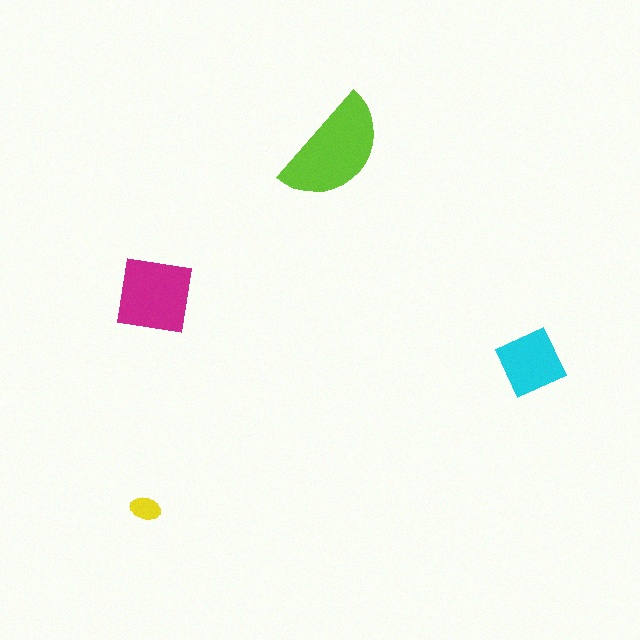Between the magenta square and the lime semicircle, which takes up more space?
The lime semicircle.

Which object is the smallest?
The yellow ellipse.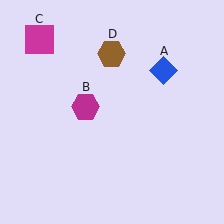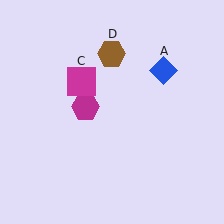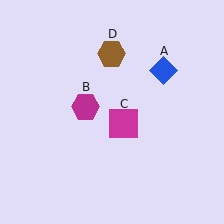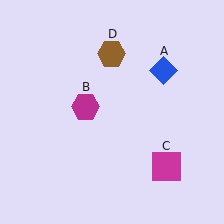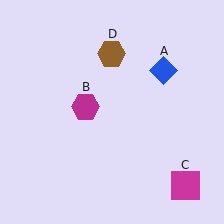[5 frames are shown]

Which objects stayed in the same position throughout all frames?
Blue diamond (object A) and magenta hexagon (object B) and brown hexagon (object D) remained stationary.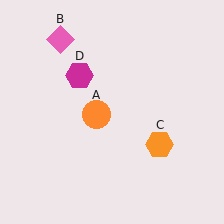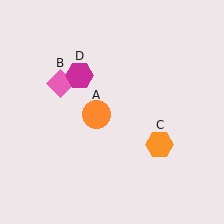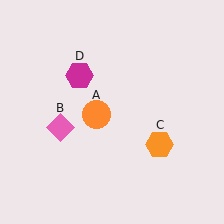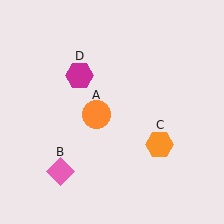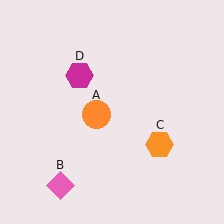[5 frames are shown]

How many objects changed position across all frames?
1 object changed position: pink diamond (object B).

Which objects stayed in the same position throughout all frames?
Orange circle (object A) and orange hexagon (object C) and magenta hexagon (object D) remained stationary.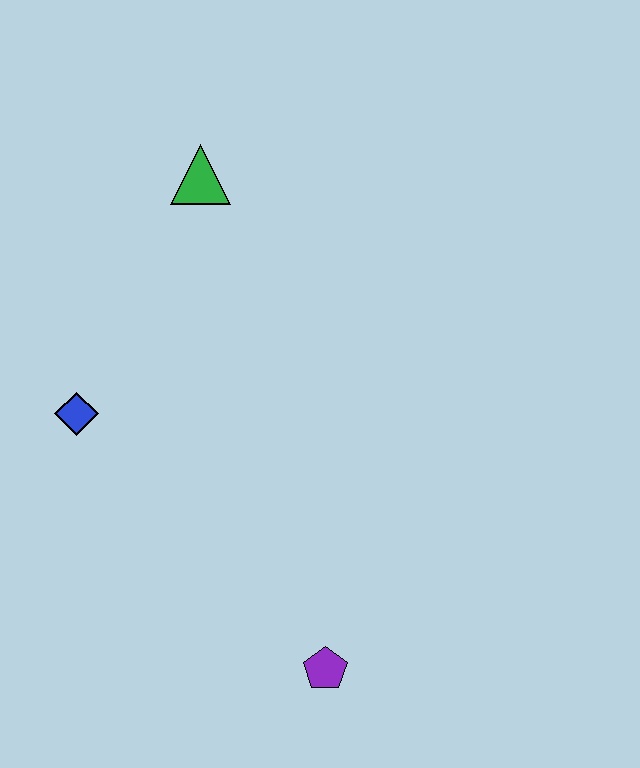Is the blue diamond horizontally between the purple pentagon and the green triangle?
No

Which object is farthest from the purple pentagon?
The green triangle is farthest from the purple pentagon.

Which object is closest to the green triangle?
The blue diamond is closest to the green triangle.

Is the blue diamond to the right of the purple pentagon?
No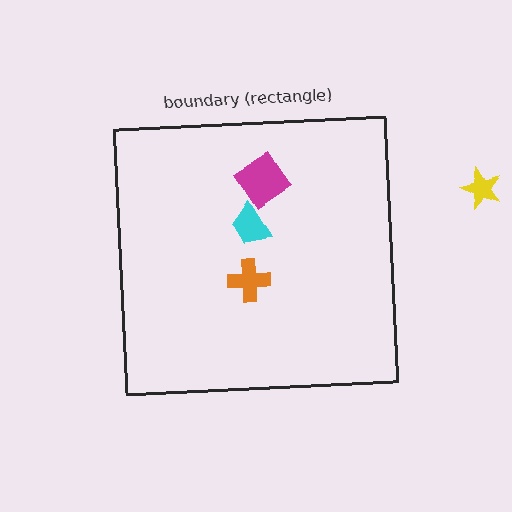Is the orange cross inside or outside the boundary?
Inside.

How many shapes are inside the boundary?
3 inside, 1 outside.